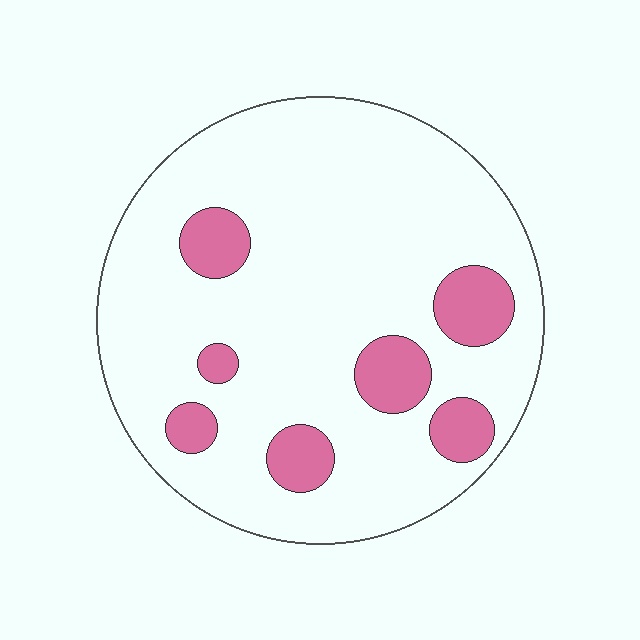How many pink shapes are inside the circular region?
7.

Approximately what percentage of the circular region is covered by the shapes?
Approximately 15%.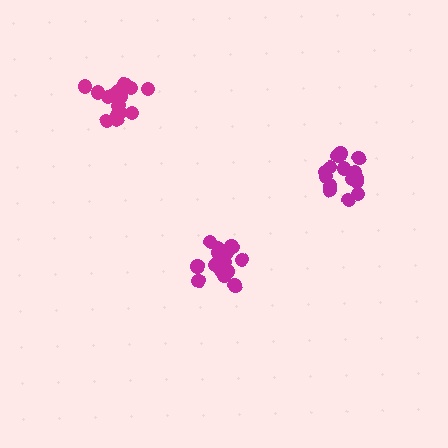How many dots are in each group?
Group 1: 15 dots, Group 2: 15 dots, Group 3: 16 dots (46 total).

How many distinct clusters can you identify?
There are 3 distinct clusters.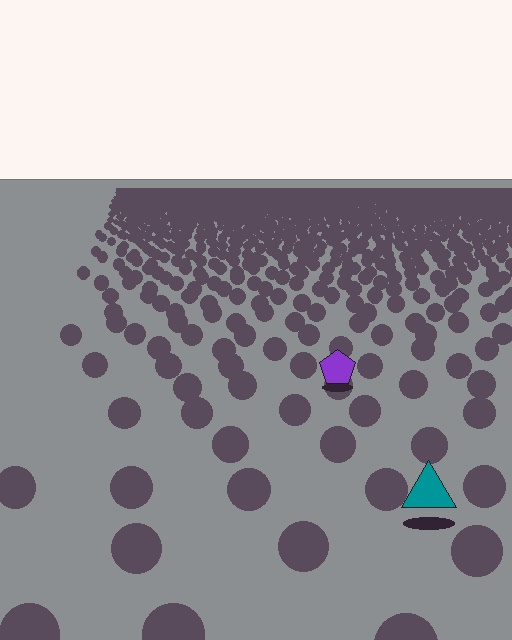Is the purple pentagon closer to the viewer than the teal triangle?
No. The teal triangle is closer — you can tell from the texture gradient: the ground texture is coarser near it.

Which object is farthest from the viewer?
The purple pentagon is farthest from the viewer. It appears smaller and the ground texture around it is denser.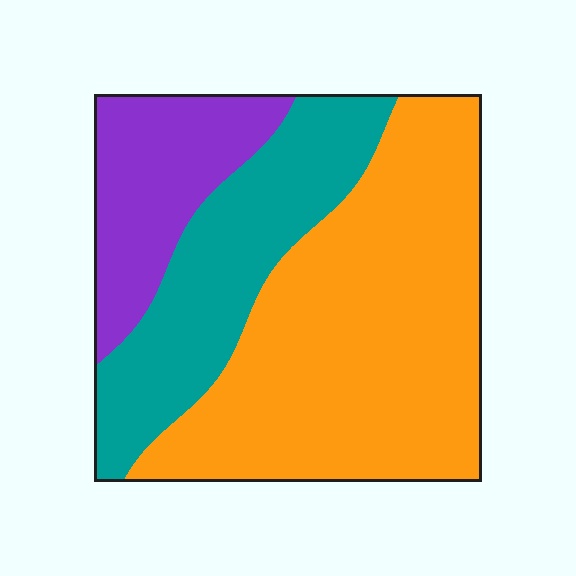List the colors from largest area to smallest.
From largest to smallest: orange, teal, purple.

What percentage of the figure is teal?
Teal takes up about one quarter (1/4) of the figure.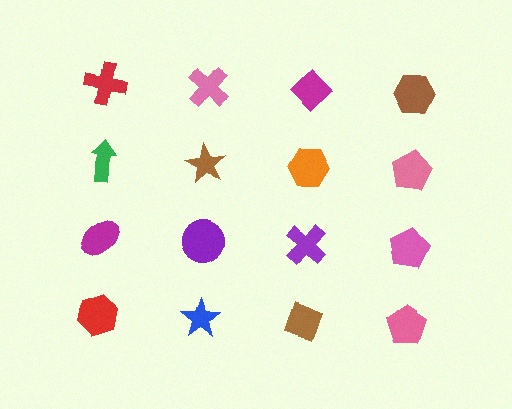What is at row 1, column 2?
A pink cross.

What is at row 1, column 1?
A red cross.